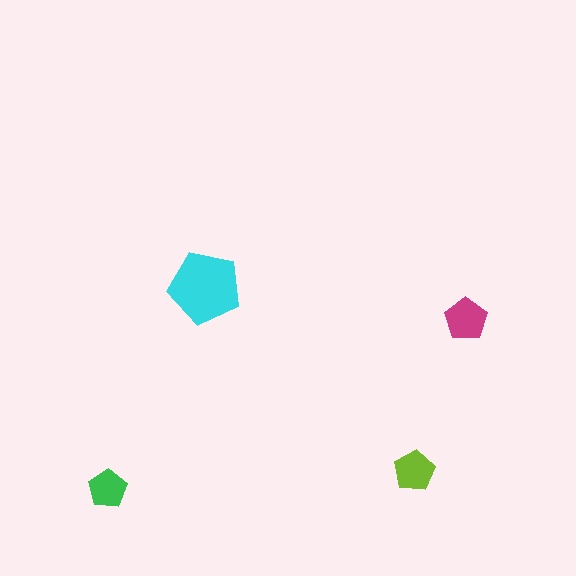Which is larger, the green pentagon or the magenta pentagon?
The magenta one.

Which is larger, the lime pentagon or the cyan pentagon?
The cyan one.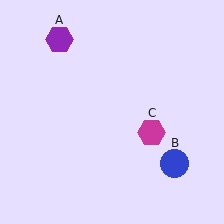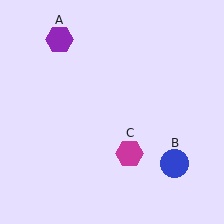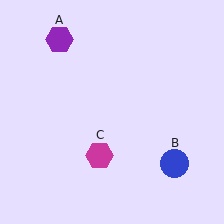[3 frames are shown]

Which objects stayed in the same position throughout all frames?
Purple hexagon (object A) and blue circle (object B) remained stationary.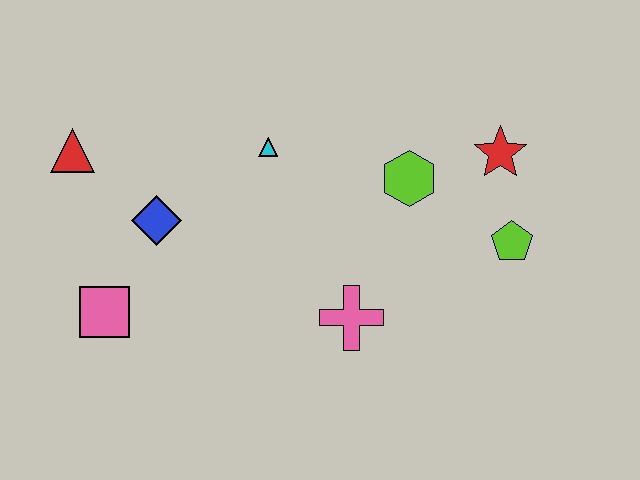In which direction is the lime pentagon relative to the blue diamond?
The lime pentagon is to the right of the blue diamond.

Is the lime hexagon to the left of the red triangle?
No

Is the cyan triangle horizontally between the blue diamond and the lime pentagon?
Yes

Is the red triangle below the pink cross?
No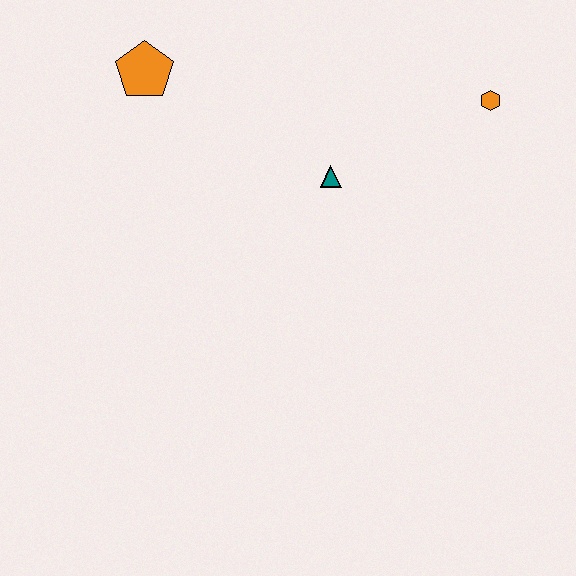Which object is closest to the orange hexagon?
The teal triangle is closest to the orange hexagon.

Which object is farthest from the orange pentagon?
The orange hexagon is farthest from the orange pentagon.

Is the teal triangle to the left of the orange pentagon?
No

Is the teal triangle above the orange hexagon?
No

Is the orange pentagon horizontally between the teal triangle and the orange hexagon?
No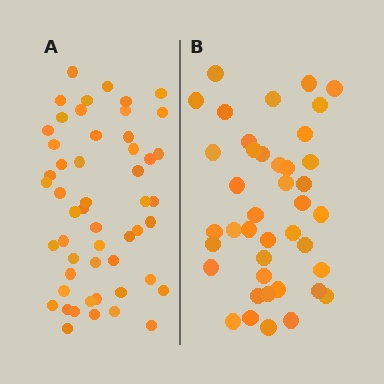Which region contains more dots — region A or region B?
Region A (the left region) has more dots.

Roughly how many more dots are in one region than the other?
Region A has roughly 12 or so more dots than region B.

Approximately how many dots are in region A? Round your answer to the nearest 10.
About 50 dots. (The exact count is 52, which rounds to 50.)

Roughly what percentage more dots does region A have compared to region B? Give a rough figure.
About 25% more.